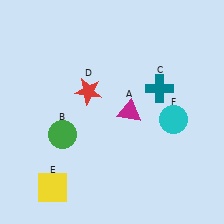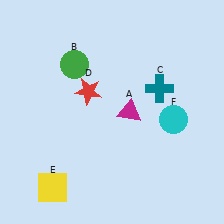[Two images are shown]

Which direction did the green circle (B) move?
The green circle (B) moved up.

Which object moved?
The green circle (B) moved up.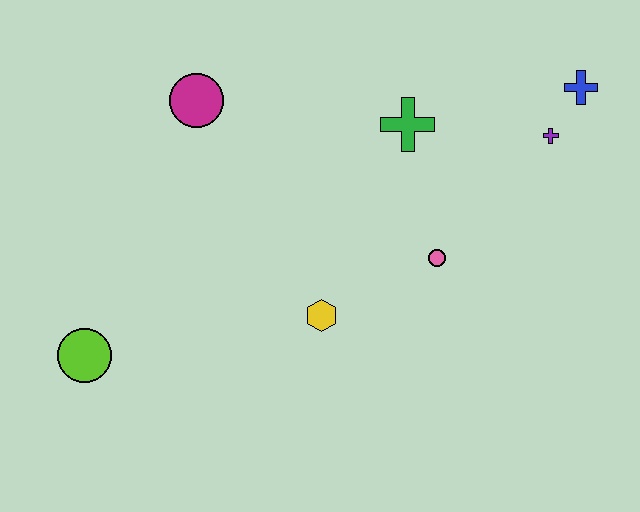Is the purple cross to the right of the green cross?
Yes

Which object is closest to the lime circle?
The yellow hexagon is closest to the lime circle.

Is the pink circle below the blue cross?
Yes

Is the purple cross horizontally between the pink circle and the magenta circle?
No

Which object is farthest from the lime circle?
The blue cross is farthest from the lime circle.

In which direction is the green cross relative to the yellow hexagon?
The green cross is above the yellow hexagon.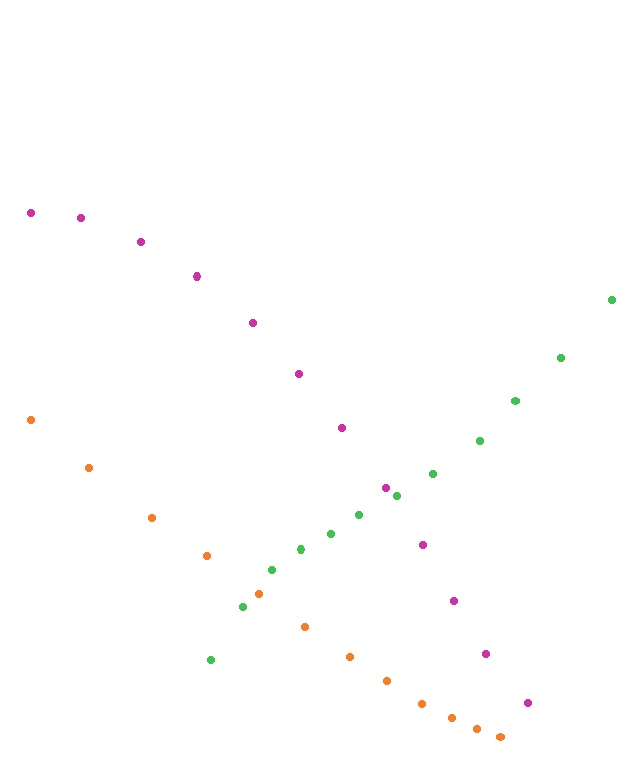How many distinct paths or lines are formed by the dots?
There are 3 distinct paths.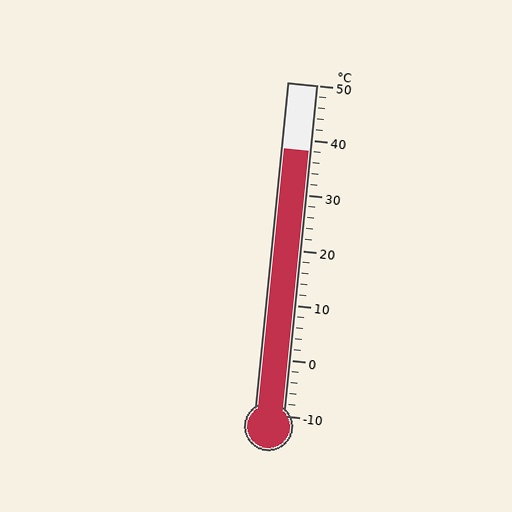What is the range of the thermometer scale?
The thermometer scale ranges from -10°C to 50°C.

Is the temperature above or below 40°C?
The temperature is below 40°C.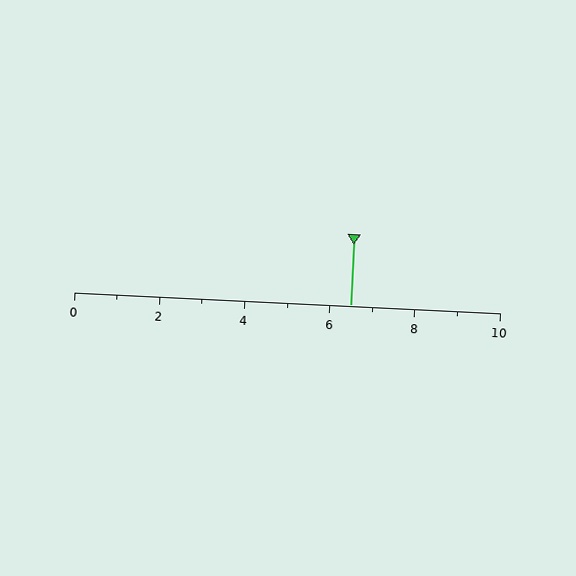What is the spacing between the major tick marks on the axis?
The major ticks are spaced 2 apart.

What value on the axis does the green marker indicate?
The marker indicates approximately 6.5.